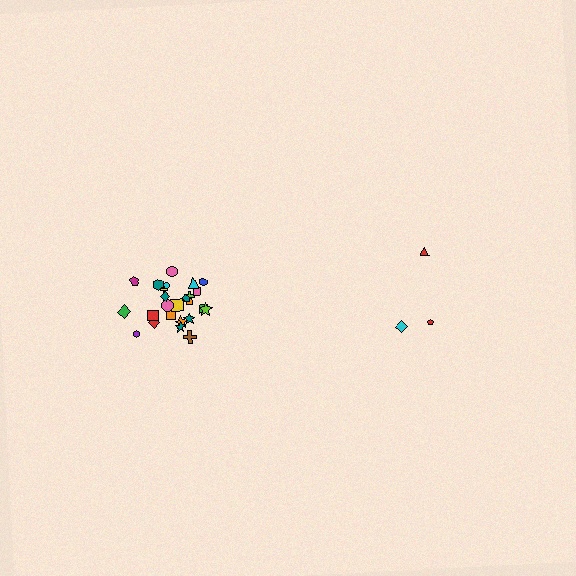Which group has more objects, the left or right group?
The left group.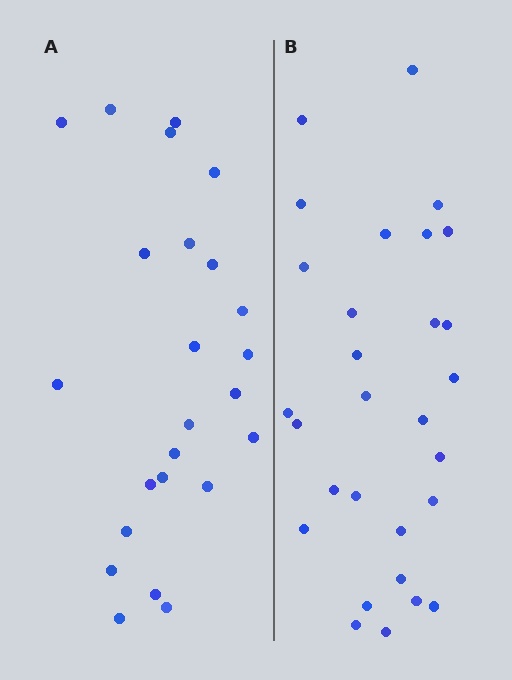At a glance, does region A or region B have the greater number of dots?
Region B (the right region) has more dots.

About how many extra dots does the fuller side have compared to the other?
Region B has about 5 more dots than region A.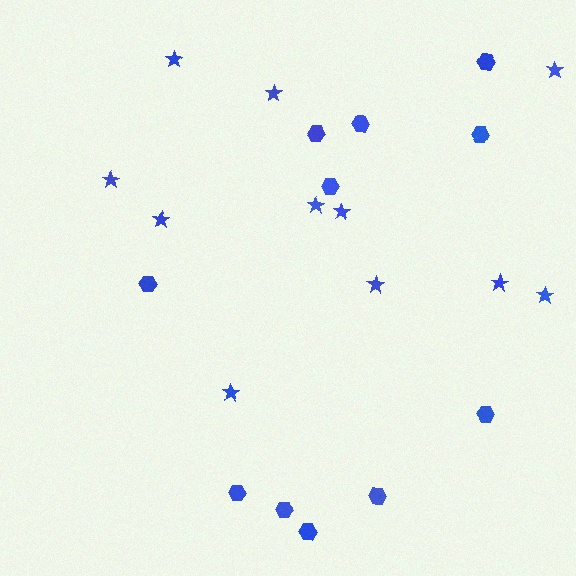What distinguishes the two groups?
There are 2 groups: one group of stars (11) and one group of hexagons (11).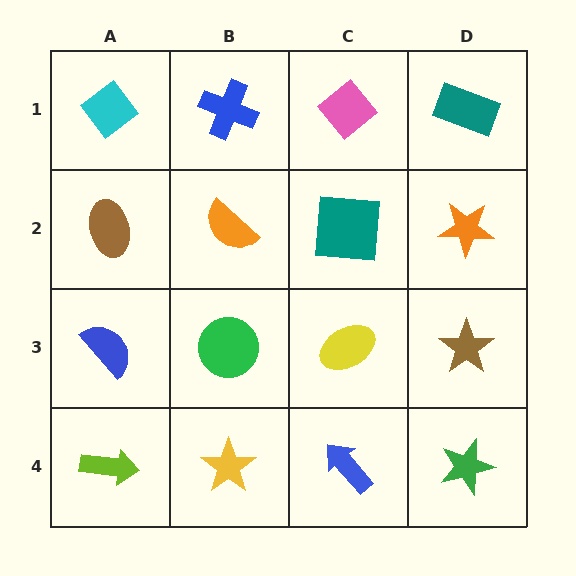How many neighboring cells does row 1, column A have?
2.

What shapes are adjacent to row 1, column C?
A teal square (row 2, column C), a blue cross (row 1, column B), a teal rectangle (row 1, column D).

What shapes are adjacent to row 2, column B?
A blue cross (row 1, column B), a green circle (row 3, column B), a brown ellipse (row 2, column A), a teal square (row 2, column C).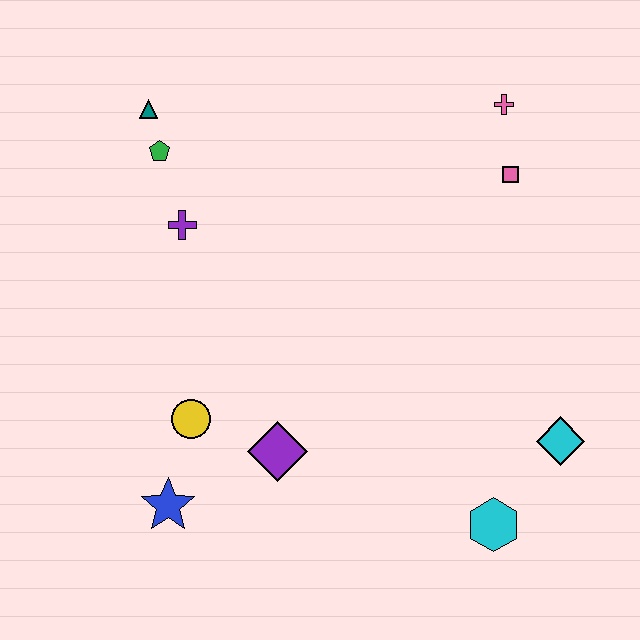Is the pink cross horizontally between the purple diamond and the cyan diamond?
Yes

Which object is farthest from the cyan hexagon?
The teal triangle is farthest from the cyan hexagon.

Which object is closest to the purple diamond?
The yellow circle is closest to the purple diamond.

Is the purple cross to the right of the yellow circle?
No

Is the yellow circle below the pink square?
Yes